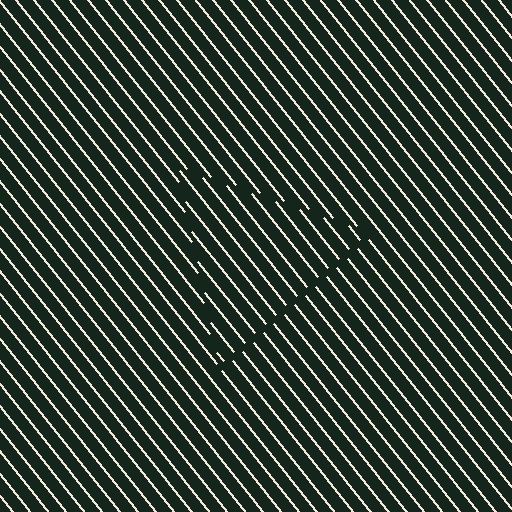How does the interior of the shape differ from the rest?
The interior of the shape contains the same grating, shifted by half a period — the contour is defined by the phase discontinuity where line-ends from the inner and outer gratings abut.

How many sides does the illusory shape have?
3 sides — the line-ends trace a triangle.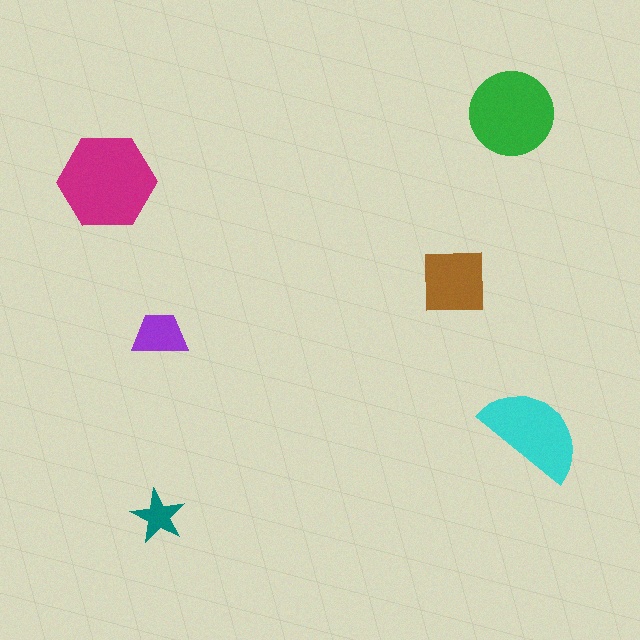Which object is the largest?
The magenta hexagon.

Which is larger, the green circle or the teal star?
The green circle.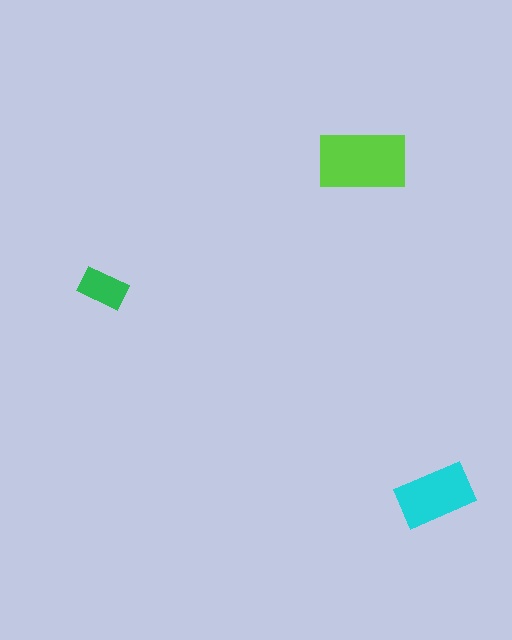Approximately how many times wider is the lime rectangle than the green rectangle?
About 2 times wider.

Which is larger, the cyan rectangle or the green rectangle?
The cyan one.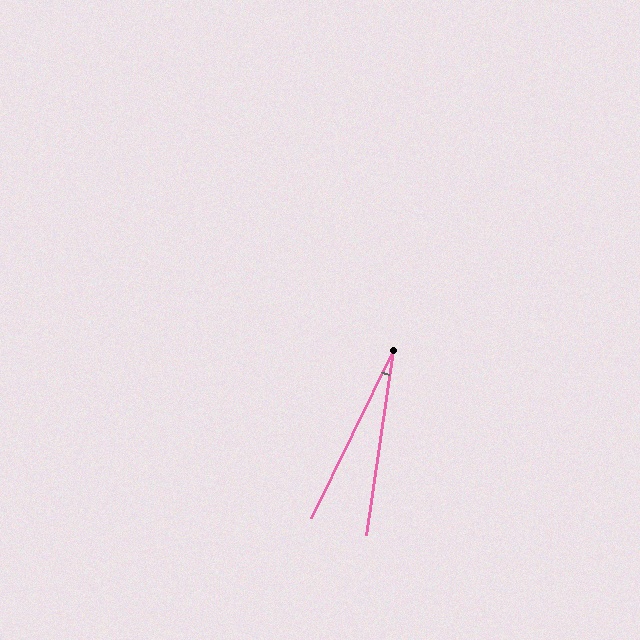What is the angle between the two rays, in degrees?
Approximately 18 degrees.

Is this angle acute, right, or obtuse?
It is acute.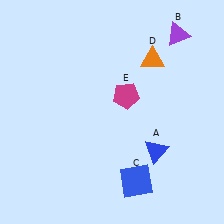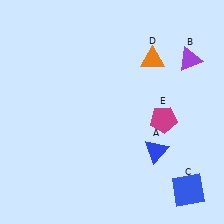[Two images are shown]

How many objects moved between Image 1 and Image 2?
3 objects moved between the two images.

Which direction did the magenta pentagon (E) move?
The magenta pentagon (E) moved right.